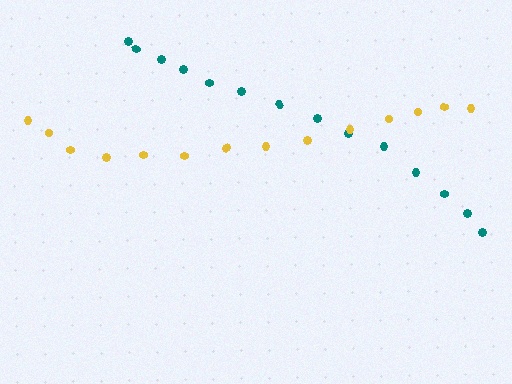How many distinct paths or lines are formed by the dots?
There are 2 distinct paths.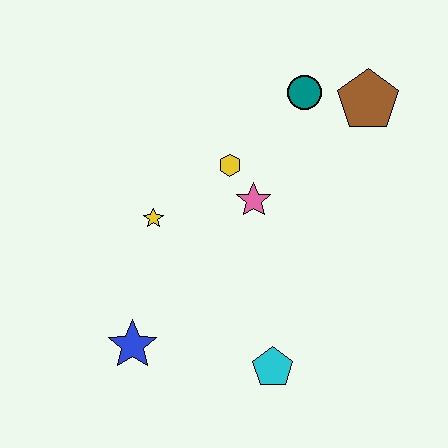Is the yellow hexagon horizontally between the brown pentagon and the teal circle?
No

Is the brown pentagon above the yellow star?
Yes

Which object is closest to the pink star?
The yellow hexagon is closest to the pink star.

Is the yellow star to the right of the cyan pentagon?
No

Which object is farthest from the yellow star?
The brown pentagon is farthest from the yellow star.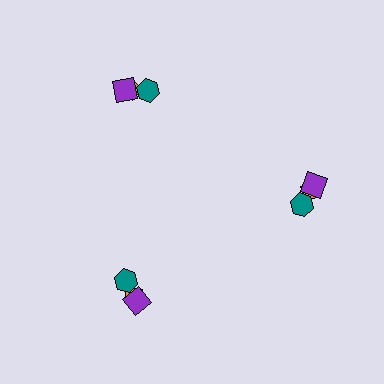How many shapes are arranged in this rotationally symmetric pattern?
There are 9 shapes, arranged in 3 groups of 3.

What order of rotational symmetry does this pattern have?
This pattern has 3-fold rotational symmetry.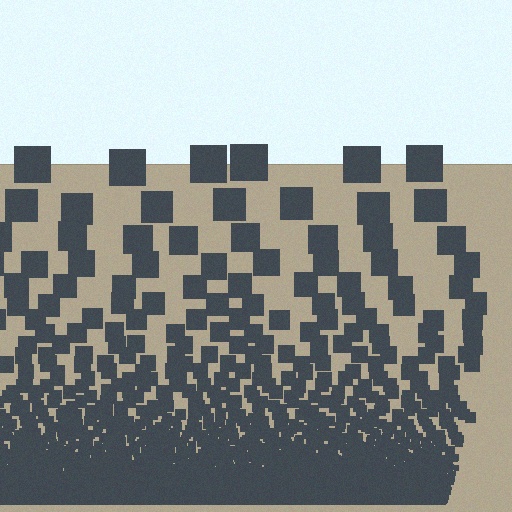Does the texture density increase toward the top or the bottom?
Density increases toward the bottom.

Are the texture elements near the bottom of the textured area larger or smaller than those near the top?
Smaller. The gradient is inverted — elements near the bottom are smaller and denser.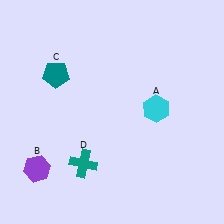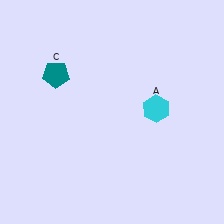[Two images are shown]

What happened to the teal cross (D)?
The teal cross (D) was removed in Image 2. It was in the bottom-left area of Image 1.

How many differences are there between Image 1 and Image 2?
There are 2 differences between the two images.